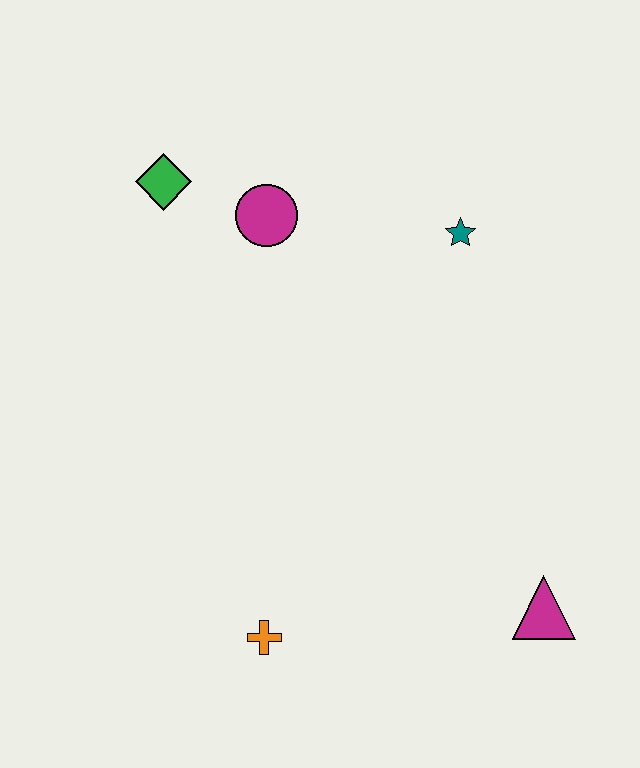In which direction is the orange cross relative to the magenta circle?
The orange cross is below the magenta circle.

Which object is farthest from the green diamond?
The magenta triangle is farthest from the green diamond.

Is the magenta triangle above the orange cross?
Yes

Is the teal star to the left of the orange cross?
No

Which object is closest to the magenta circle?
The green diamond is closest to the magenta circle.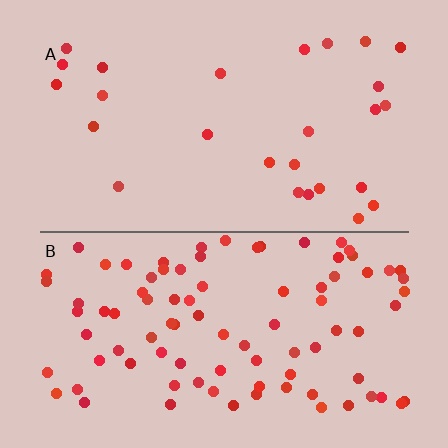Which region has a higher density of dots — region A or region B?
B (the bottom).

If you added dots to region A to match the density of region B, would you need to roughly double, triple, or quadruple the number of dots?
Approximately triple.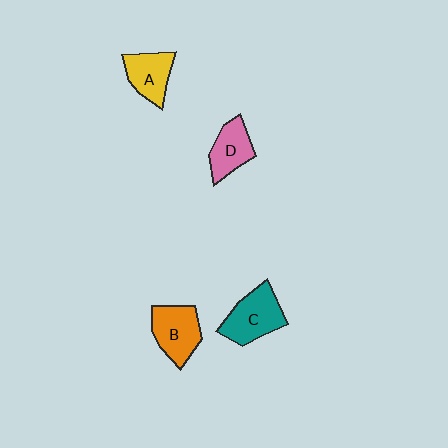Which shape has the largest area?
Shape C (teal).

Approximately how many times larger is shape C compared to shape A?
Approximately 1.3 times.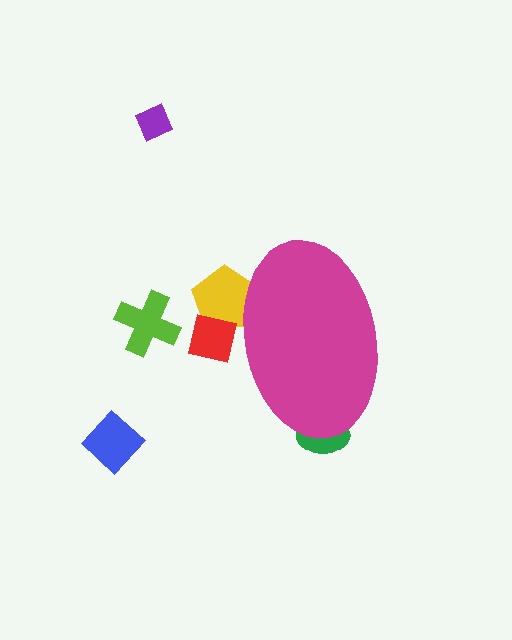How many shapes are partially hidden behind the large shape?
3 shapes are partially hidden.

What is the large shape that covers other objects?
A magenta ellipse.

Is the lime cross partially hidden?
No, the lime cross is fully visible.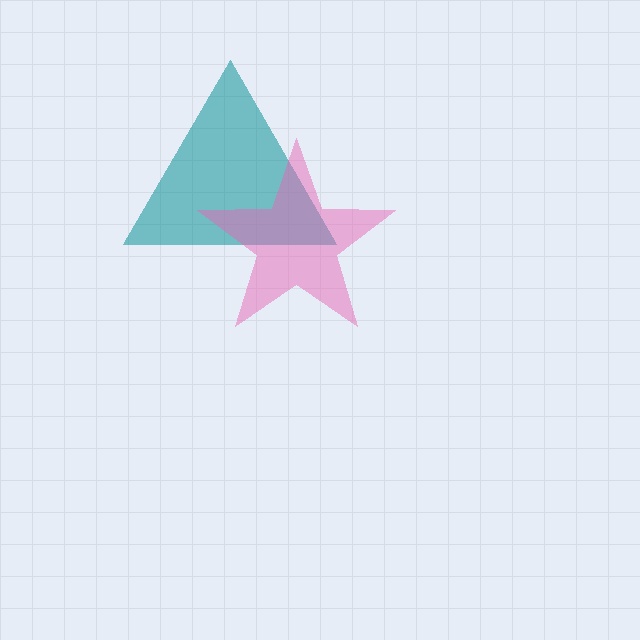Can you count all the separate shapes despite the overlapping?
Yes, there are 2 separate shapes.